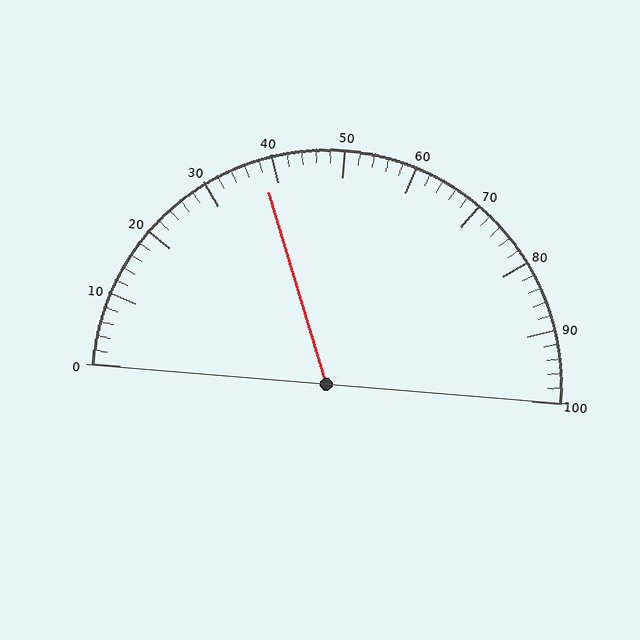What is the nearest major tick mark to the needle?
The nearest major tick mark is 40.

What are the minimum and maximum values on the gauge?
The gauge ranges from 0 to 100.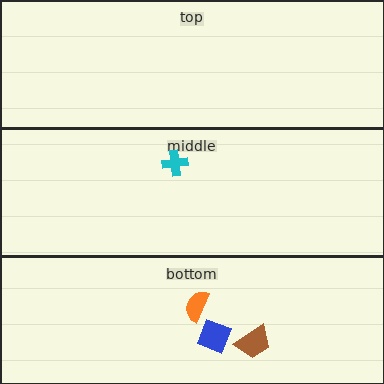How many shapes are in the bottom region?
3.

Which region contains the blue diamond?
The bottom region.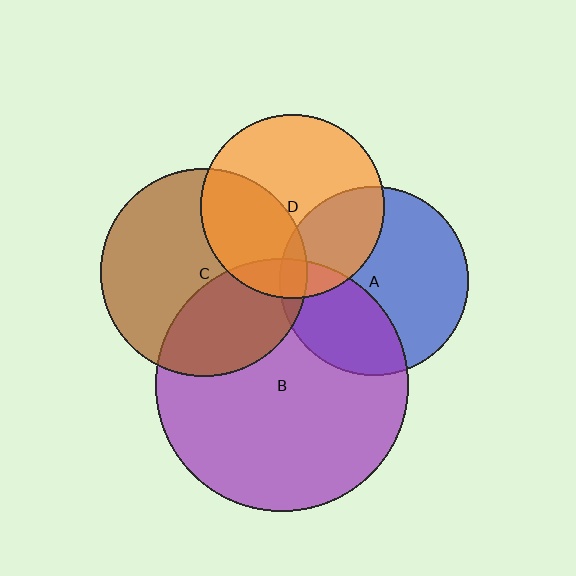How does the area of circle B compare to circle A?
Approximately 1.8 times.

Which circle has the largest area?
Circle B (purple).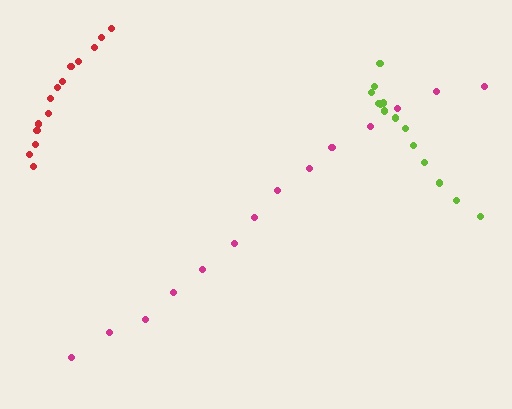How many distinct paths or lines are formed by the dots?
There are 3 distinct paths.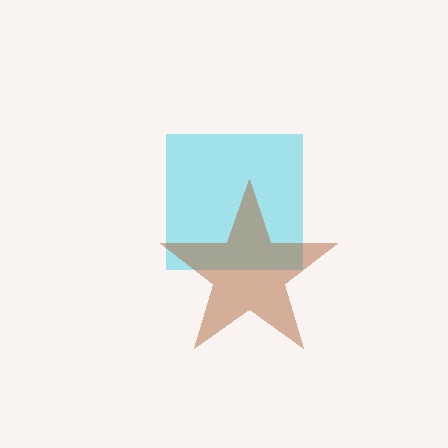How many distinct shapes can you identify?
There are 2 distinct shapes: a cyan square, a brown star.